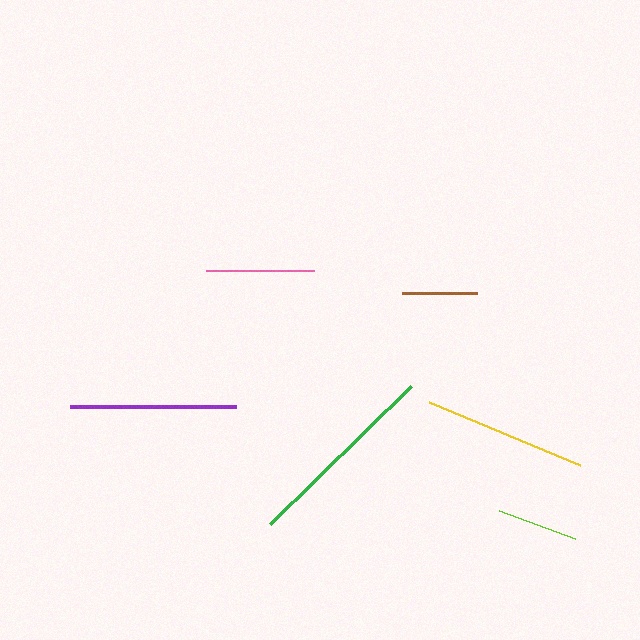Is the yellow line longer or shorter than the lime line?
The yellow line is longer than the lime line.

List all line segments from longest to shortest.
From longest to shortest: green, purple, yellow, pink, lime, brown.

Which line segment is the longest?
The green line is the longest at approximately 197 pixels.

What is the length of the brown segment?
The brown segment is approximately 75 pixels long.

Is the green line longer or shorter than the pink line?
The green line is longer than the pink line.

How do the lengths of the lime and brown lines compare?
The lime and brown lines are approximately the same length.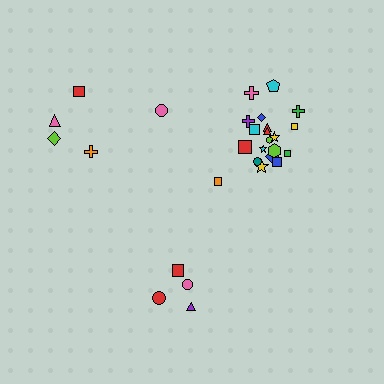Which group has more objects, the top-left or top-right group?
The top-right group.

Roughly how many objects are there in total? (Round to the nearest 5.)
Roughly 30 objects in total.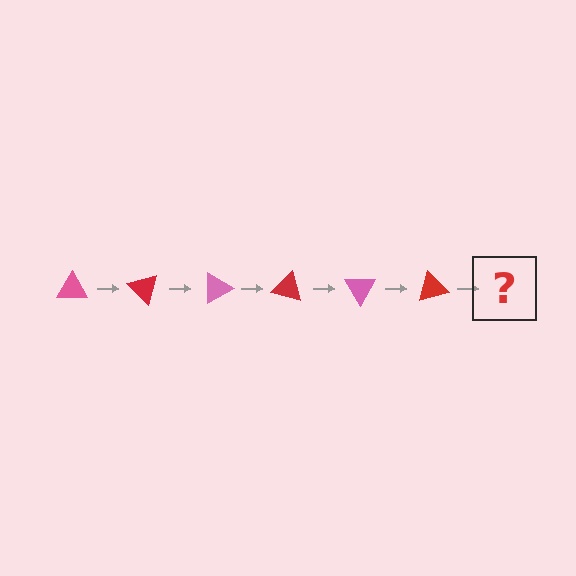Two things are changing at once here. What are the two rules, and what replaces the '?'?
The two rules are that it rotates 45 degrees each step and the color cycles through pink and red. The '?' should be a pink triangle, rotated 270 degrees from the start.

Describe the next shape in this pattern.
It should be a pink triangle, rotated 270 degrees from the start.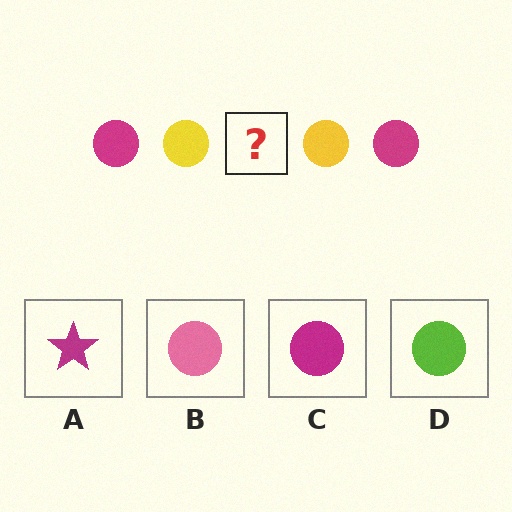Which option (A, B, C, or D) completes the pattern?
C.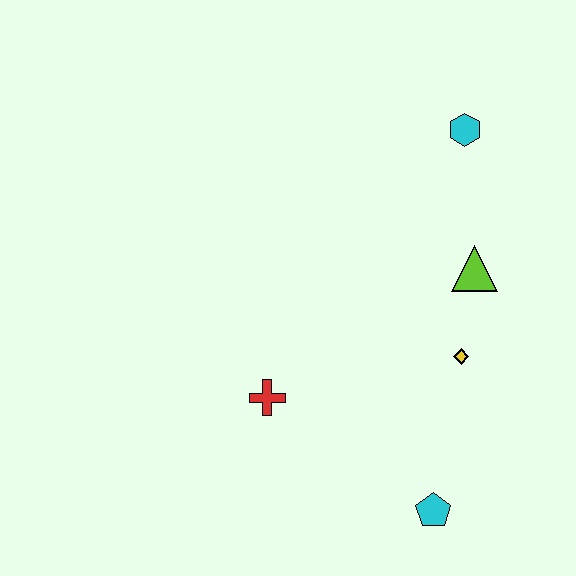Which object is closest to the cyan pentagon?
The yellow diamond is closest to the cyan pentagon.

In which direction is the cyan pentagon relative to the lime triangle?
The cyan pentagon is below the lime triangle.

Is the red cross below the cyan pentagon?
No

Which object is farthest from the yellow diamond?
The cyan hexagon is farthest from the yellow diamond.